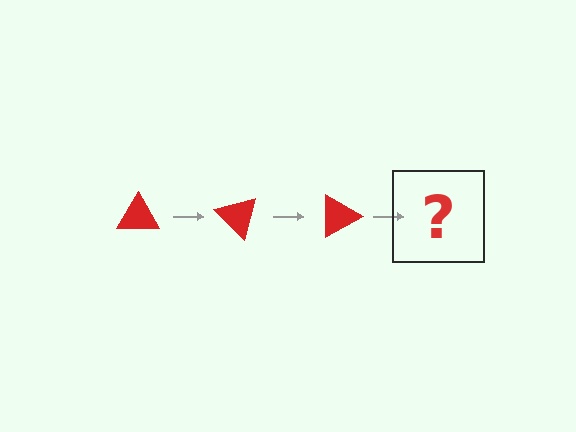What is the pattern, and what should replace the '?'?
The pattern is that the triangle rotates 45 degrees each step. The '?' should be a red triangle rotated 135 degrees.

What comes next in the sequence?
The next element should be a red triangle rotated 135 degrees.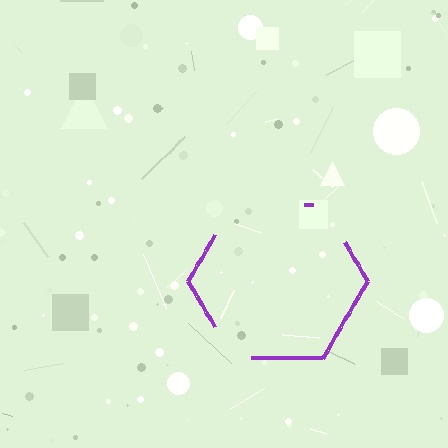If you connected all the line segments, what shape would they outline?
They would outline a hexagon.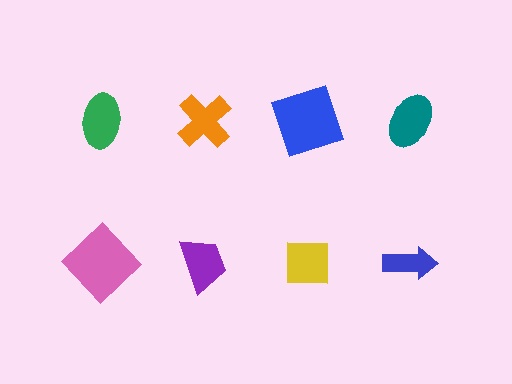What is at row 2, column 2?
A purple trapezoid.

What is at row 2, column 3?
A yellow square.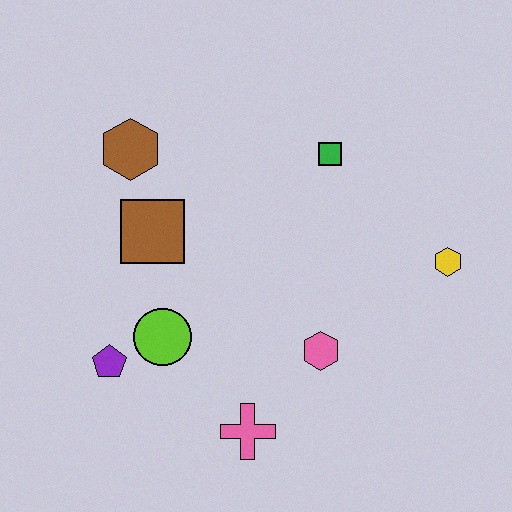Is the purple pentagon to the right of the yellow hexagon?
No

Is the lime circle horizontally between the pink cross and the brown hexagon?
Yes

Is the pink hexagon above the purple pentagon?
Yes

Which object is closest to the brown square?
The brown hexagon is closest to the brown square.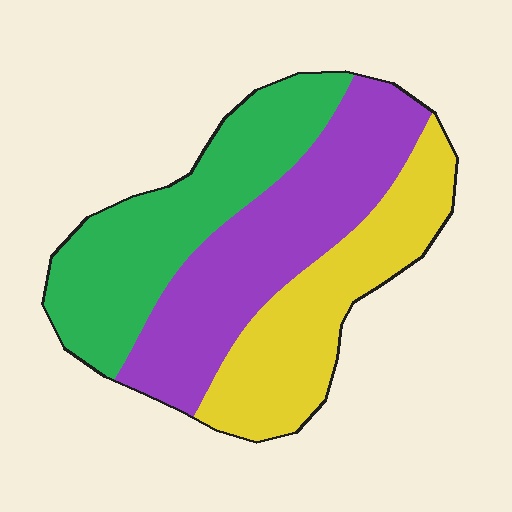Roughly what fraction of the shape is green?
Green takes up about one third (1/3) of the shape.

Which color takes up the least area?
Yellow, at roughly 30%.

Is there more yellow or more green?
Green.